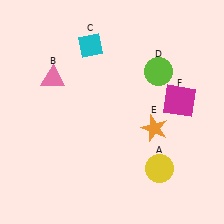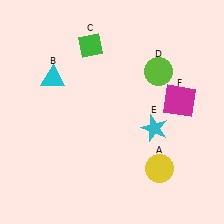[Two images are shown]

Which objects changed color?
B changed from pink to cyan. C changed from cyan to green. E changed from orange to cyan.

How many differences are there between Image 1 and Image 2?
There are 3 differences between the two images.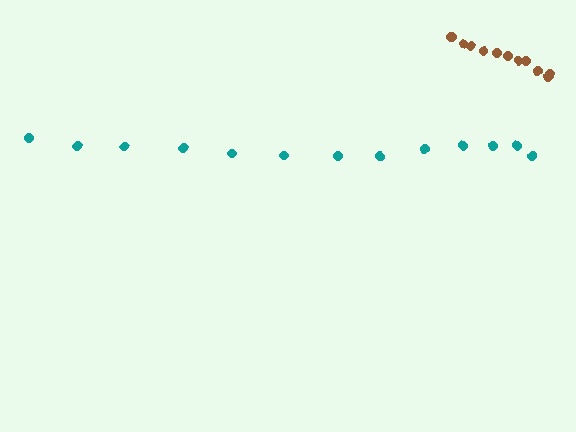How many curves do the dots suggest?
There are 2 distinct paths.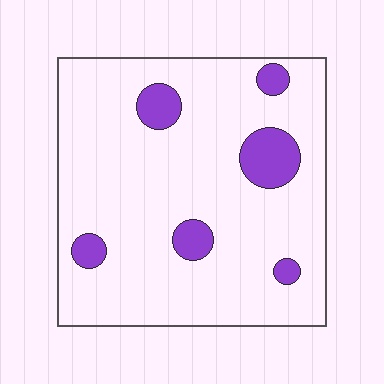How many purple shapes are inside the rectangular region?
6.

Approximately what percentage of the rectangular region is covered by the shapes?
Approximately 10%.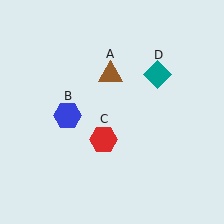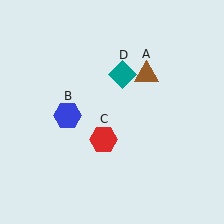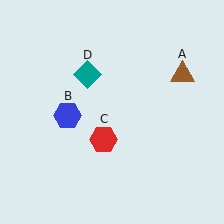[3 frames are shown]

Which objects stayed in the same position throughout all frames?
Blue hexagon (object B) and red hexagon (object C) remained stationary.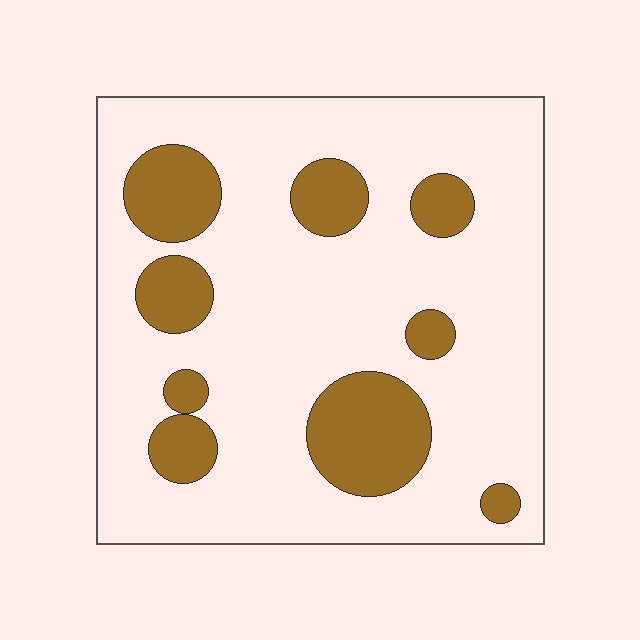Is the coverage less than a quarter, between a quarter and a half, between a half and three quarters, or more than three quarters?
Less than a quarter.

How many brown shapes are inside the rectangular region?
9.